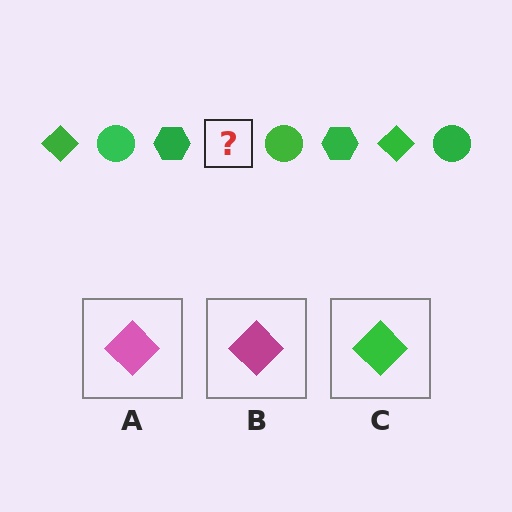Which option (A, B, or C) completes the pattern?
C.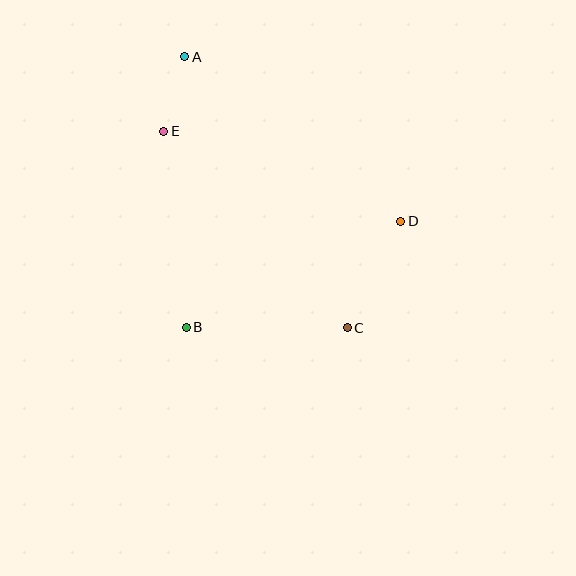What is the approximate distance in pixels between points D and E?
The distance between D and E is approximately 254 pixels.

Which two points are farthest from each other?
Points A and C are farthest from each other.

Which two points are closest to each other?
Points A and E are closest to each other.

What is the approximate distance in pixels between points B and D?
The distance between B and D is approximately 239 pixels.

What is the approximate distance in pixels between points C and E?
The distance between C and E is approximately 269 pixels.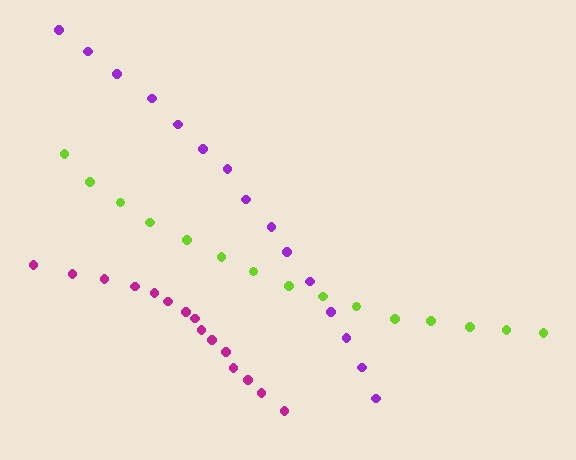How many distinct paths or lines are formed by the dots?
There are 3 distinct paths.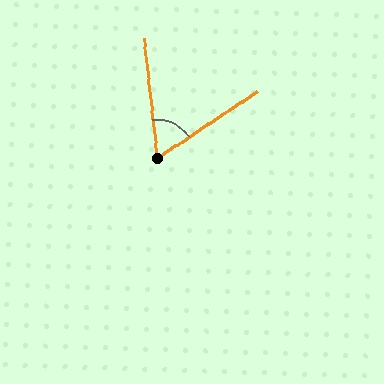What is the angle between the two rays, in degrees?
Approximately 63 degrees.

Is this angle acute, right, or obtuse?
It is acute.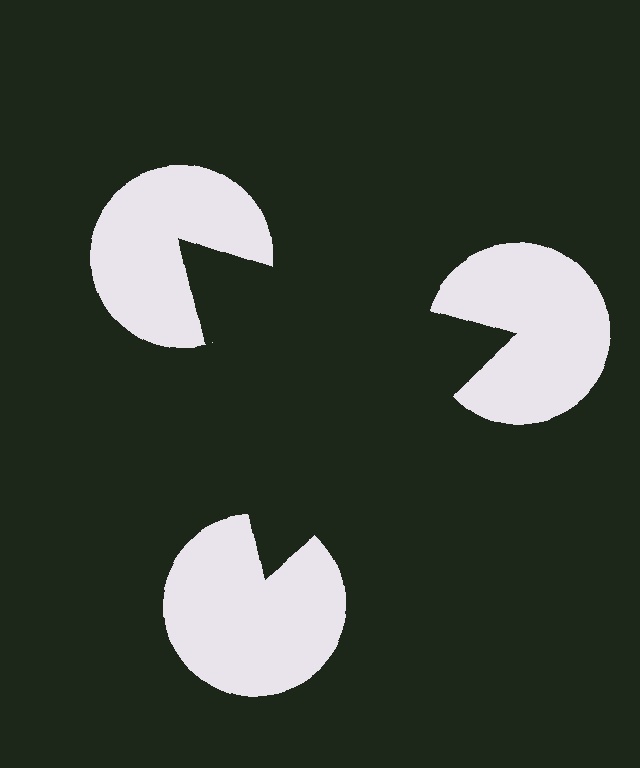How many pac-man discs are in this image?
There are 3 — one at each vertex of the illusory triangle.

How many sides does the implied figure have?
3 sides.